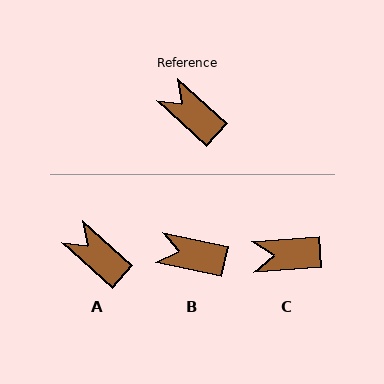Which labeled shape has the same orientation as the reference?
A.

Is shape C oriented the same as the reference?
No, it is off by about 46 degrees.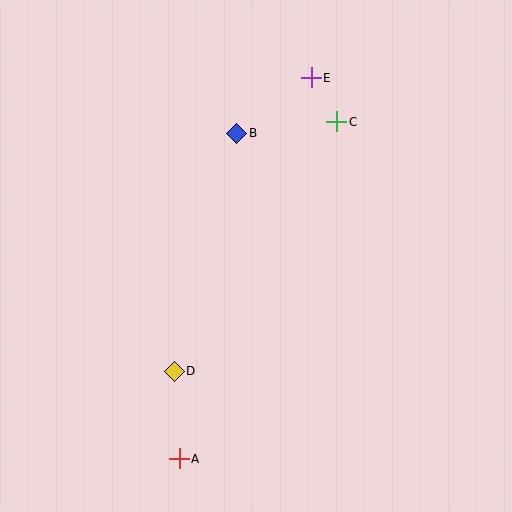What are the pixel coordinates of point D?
Point D is at (174, 371).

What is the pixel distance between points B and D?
The distance between B and D is 246 pixels.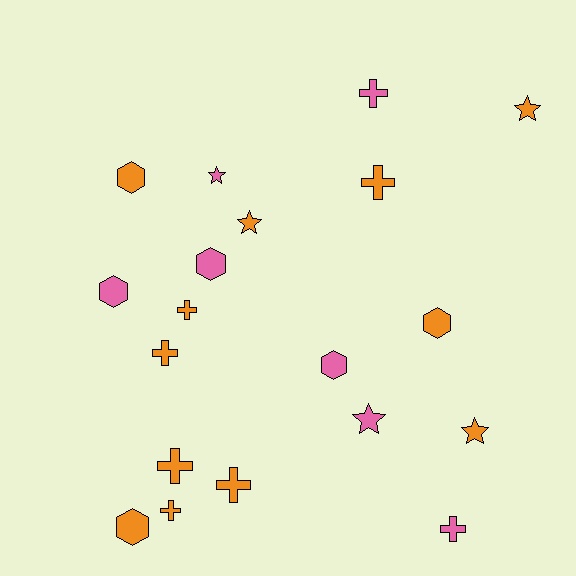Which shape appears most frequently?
Cross, with 8 objects.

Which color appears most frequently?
Orange, with 12 objects.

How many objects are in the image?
There are 19 objects.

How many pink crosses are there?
There are 2 pink crosses.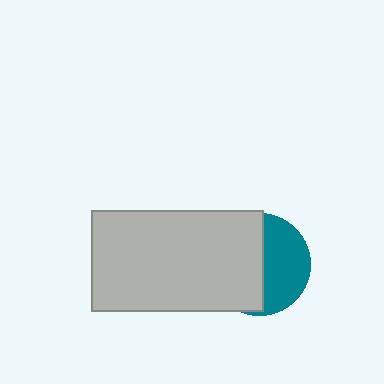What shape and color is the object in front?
The object in front is a light gray rectangle.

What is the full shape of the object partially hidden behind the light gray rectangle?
The partially hidden object is a teal circle.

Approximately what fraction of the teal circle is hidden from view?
Roughly 54% of the teal circle is hidden behind the light gray rectangle.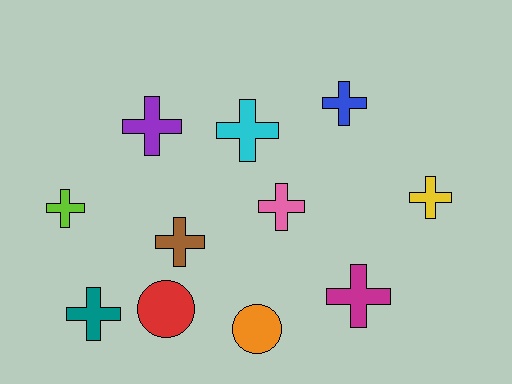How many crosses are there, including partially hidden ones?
There are 9 crosses.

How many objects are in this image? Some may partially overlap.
There are 11 objects.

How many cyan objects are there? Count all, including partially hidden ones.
There is 1 cyan object.